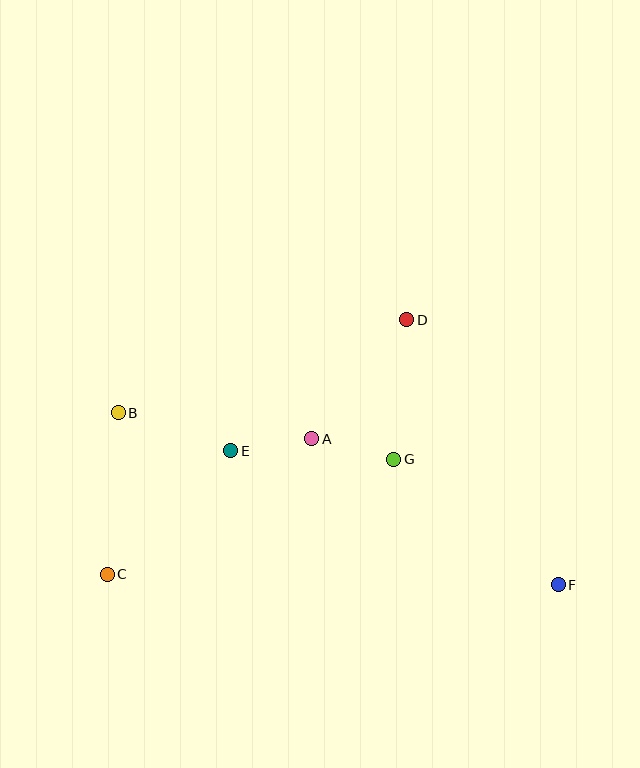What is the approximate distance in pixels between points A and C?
The distance between A and C is approximately 245 pixels.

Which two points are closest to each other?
Points A and E are closest to each other.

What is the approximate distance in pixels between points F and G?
The distance between F and G is approximately 207 pixels.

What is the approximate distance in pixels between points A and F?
The distance between A and F is approximately 287 pixels.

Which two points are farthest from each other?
Points B and F are farthest from each other.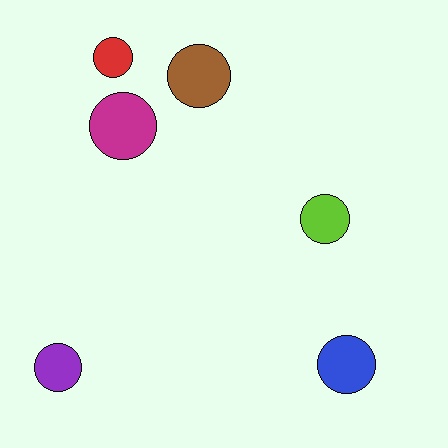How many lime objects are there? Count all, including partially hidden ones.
There is 1 lime object.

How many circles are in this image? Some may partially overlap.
There are 6 circles.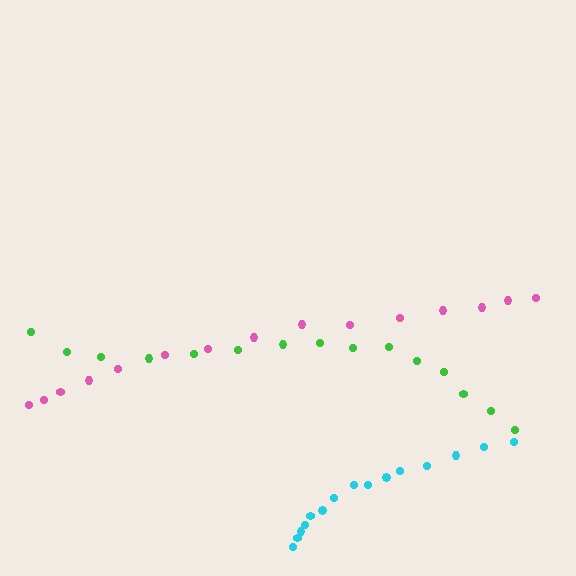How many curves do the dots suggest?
There are 3 distinct paths.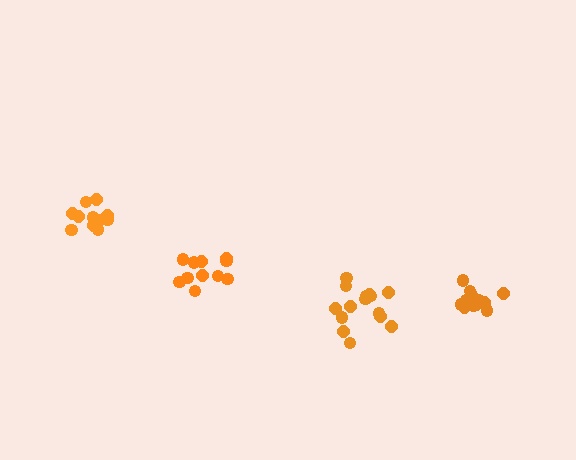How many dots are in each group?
Group 1: 14 dots, Group 2: 11 dots, Group 3: 11 dots, Group 4: 15 dots (51 total).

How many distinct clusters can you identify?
There are 4 distinct clusters.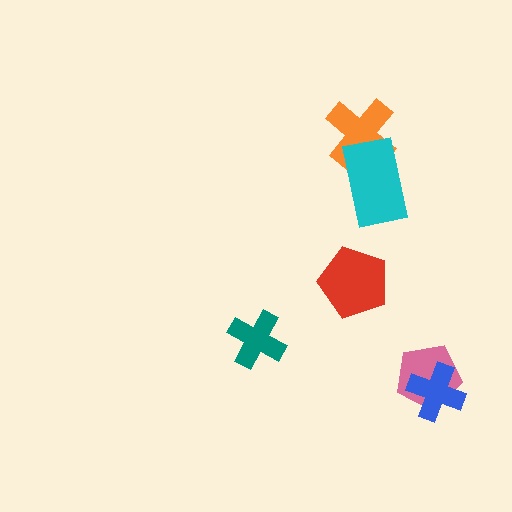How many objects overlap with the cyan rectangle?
1 object overlaps with the cyan rectangle.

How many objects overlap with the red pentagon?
0 objects overlap with the red pentagon.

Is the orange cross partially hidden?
Yes, it is partially covered by another shape.